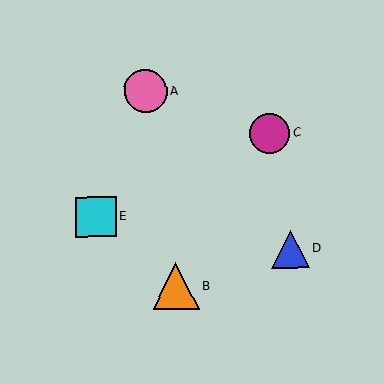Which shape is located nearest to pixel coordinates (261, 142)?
The magenta circle (labeled C) at (269, 133) is nearest to that location.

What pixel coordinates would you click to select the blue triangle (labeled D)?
Click at (290, 249) to select the blue triangle D.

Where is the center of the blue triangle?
The center of the blue triangle is at (290, 249).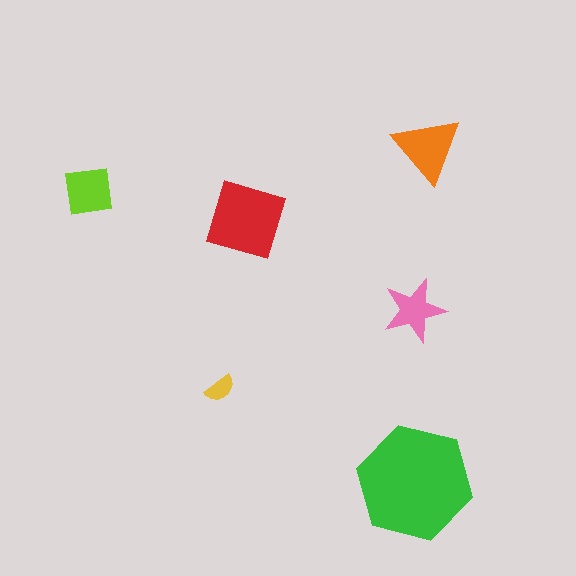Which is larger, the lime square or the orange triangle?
The orange triangle.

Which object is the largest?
The green hexagon.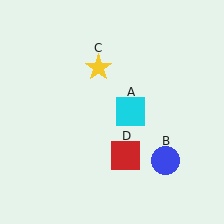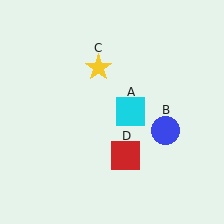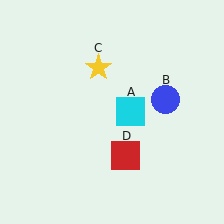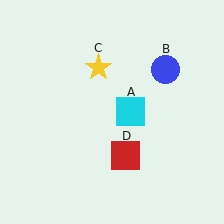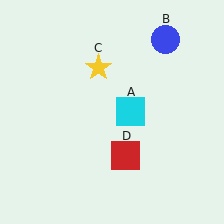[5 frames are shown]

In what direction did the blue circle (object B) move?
The blue circle (object B) moved up.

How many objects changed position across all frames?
1 object changed position: blue circle (object B).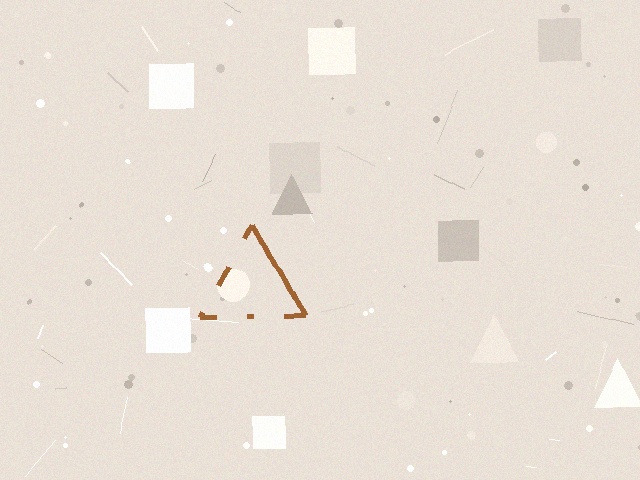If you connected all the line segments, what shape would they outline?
They would outline a triangle.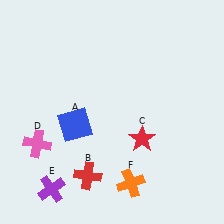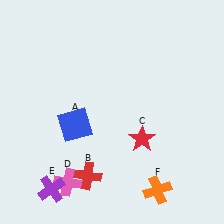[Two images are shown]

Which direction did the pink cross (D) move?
The pink cross (D) moved down.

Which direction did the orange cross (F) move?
The orange cross (F) moved right.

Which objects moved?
The objects that moved are: the pink cross (D), the orange cross (F).